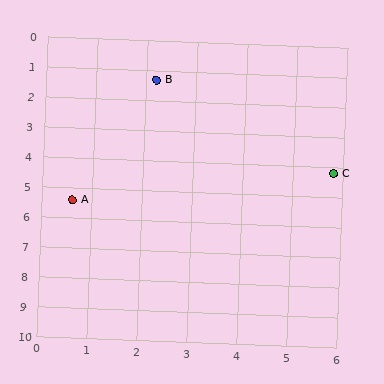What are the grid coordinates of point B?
Point B is at approximately (2.2, 1.3).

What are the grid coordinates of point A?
Point A is at approximately (0.6, 5.4).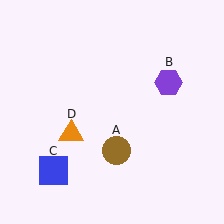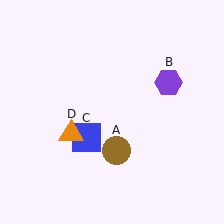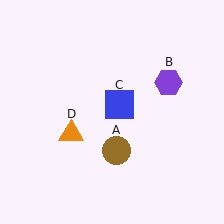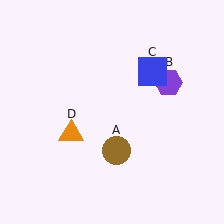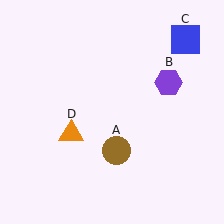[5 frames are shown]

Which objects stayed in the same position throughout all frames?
Brown circle (object A) and purple hexagon (object B) and orange triangle (object D) remained stationary.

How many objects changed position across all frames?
1 object changed position: blue square (object C).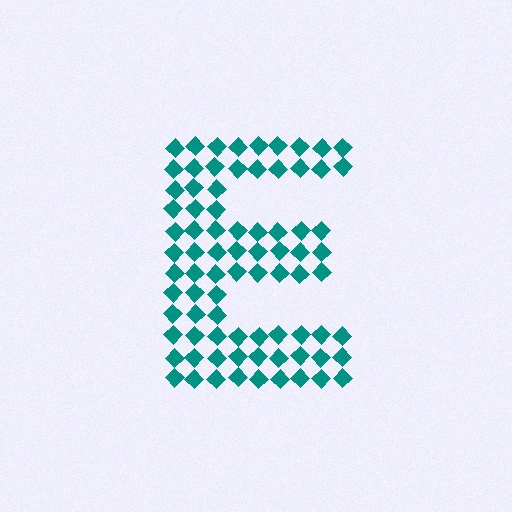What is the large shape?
The large shape is the letter E.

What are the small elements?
The small elements are diamonds.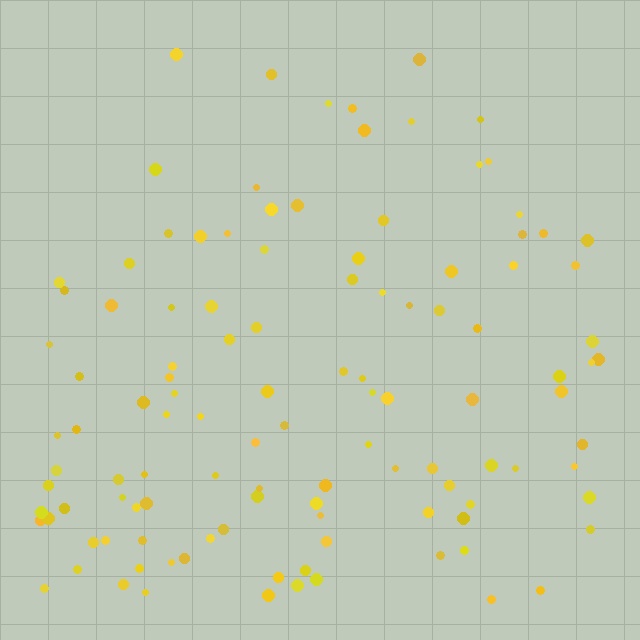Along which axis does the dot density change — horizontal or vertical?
Vertical.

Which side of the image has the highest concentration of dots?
The bottom.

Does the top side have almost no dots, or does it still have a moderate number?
Still a moderate number, just noticeably fewer than the bottom.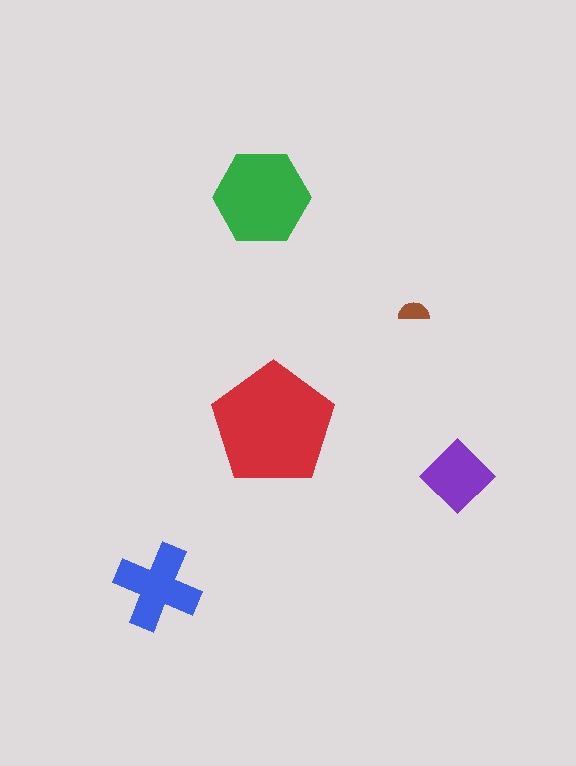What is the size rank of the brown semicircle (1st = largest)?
5th.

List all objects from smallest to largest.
The brown semicircle, the purple diamond, the blue cross, the green hexagon, the red pentagon.